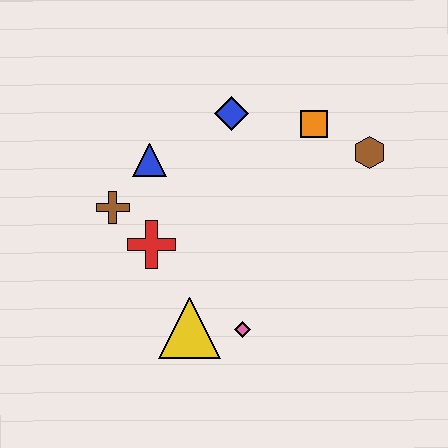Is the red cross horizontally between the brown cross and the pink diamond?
Yes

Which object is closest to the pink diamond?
The yellow triangle is closest to the pink diamond.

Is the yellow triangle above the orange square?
No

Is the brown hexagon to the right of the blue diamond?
Yes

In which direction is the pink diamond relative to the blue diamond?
The pink diamond is below the blue diamond.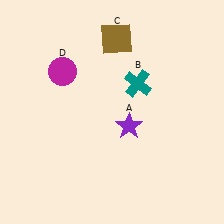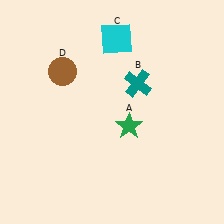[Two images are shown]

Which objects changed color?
A changed from purple to green. C changed from brown to cyan. D changed from magenta to brown.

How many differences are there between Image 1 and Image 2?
There are 3 differences between the two images.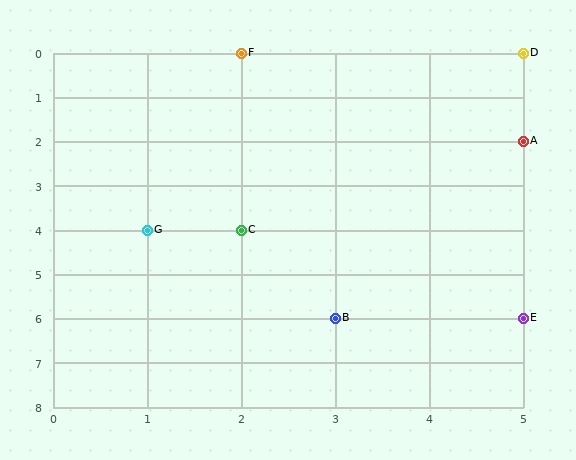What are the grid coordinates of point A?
Point A is at grid coordinates (5, 2).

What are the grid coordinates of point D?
Point D is at grid coordinates (5, 0).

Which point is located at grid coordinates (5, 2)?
Point A is at (5, 2).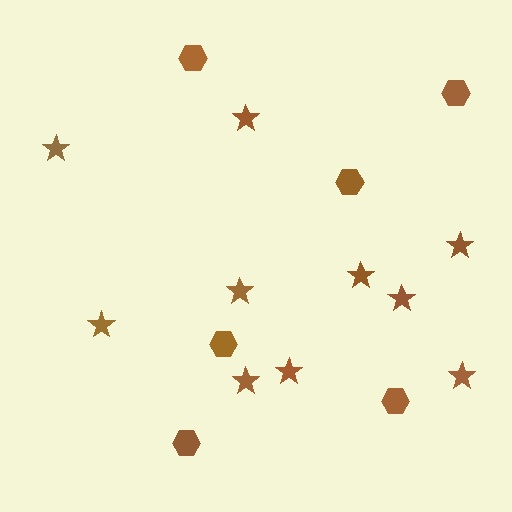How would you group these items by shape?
There are 2 groups: one group of stars (10) and one group of hexagons (6).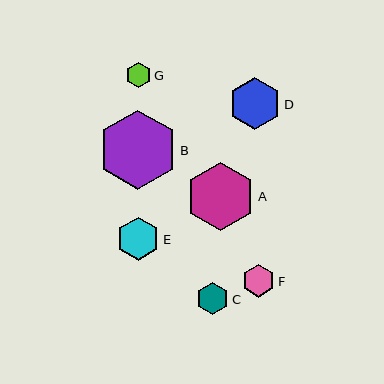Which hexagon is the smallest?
Hexagon G is the smallest with a size of approximately 25 pixels.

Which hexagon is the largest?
Hexagon B is the largest with a size of approximately 79 pixels.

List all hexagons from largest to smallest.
From largest to smallest: B, A, D, E, F, C, G.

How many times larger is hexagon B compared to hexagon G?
Hexagon B is approximately 3.1 times the size of hexagon G.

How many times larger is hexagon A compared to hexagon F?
Hexagon A is approximately 2.1 times the size of hexagon F.